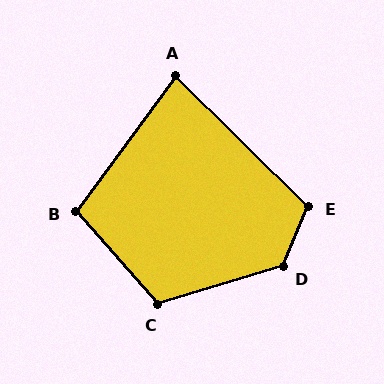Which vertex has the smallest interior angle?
A, at approximately 82 degrees.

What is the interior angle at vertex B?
Approximately 103 degrees (obtuse).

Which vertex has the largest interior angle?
D, at approximately 130 degrees.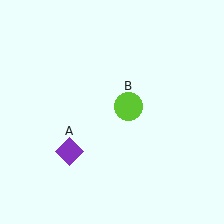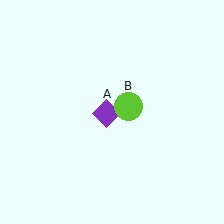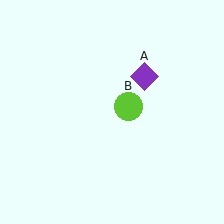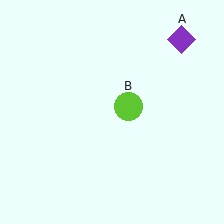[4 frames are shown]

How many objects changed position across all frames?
1 object changed position: purple diamond (object A).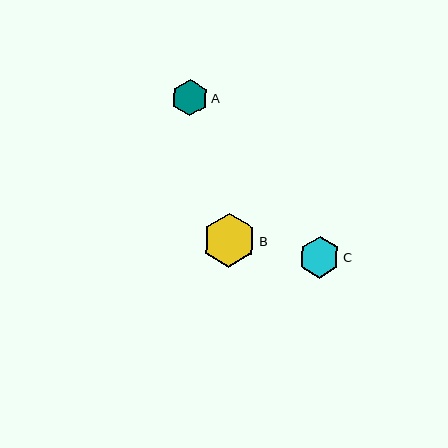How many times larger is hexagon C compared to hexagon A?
Hexagon C is approximately 1.1 times the size of hexagon A.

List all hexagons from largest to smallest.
From largest to smallest: B, C, A.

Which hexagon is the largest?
Hexagon B is the largest with a size of approximately 54 pixels.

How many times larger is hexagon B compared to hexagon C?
Hexagon B is approximately 1.3 times the size of hexagon C.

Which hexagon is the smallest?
Hexagon A is the smallest with a size of approximately 37 pixels.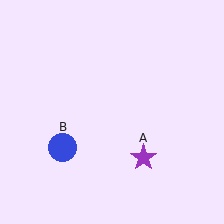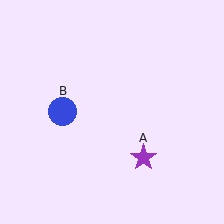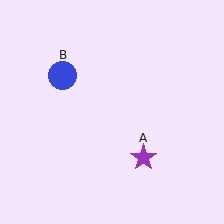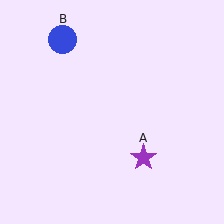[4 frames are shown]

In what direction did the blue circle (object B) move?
The blue circle (object B) moved up.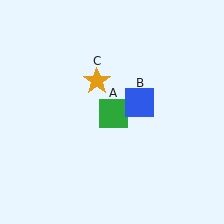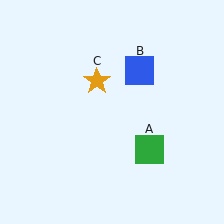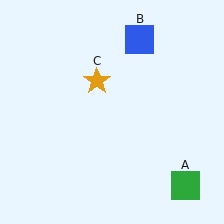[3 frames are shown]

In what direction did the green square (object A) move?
The green square (object A) moved down and to the right.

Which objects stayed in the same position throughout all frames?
Orange star (object C) remained stationary.